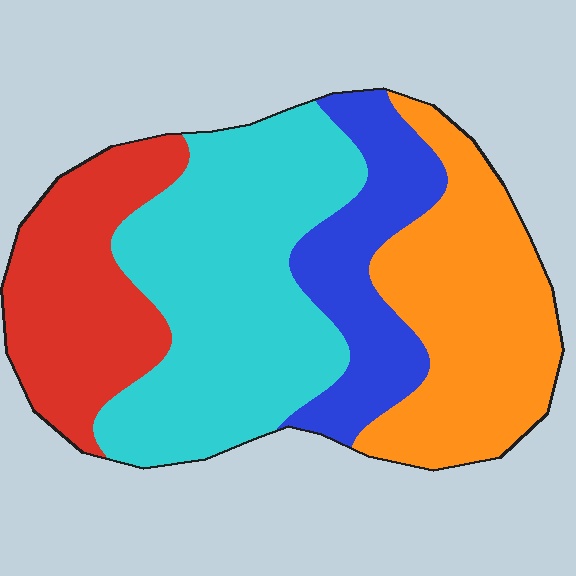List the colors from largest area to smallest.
From largest to smallest: cyan, orange, red, blue.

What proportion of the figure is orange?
Orange takes up about one quarter (1/4) of the figure.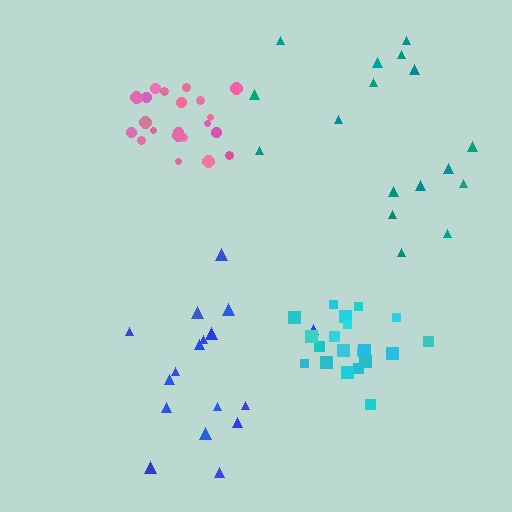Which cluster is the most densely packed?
Pink.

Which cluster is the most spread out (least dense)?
Teal.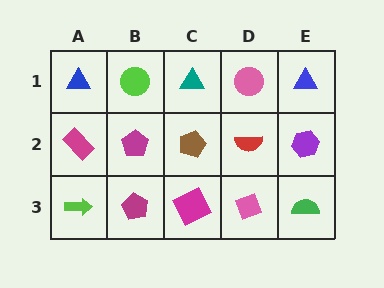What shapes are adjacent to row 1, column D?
A red semicircle (row 2, column D), a teal triangle (row 1, column C), a blue triangle (row 1, column E).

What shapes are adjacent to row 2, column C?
A teal triangle (row 1, column C), a magenta square (row 3, column C), a magenta pentagon (row 2, column B), a red semicircle (row 2, column D).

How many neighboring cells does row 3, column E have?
2.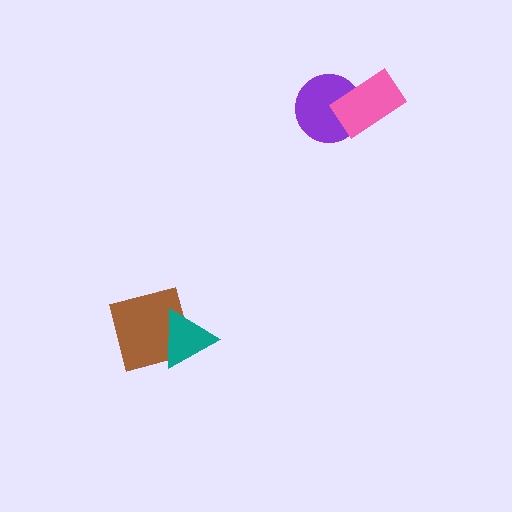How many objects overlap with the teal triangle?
1 object overlaps with the teal triangle.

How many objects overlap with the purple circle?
1 object overlaps with the purple circle.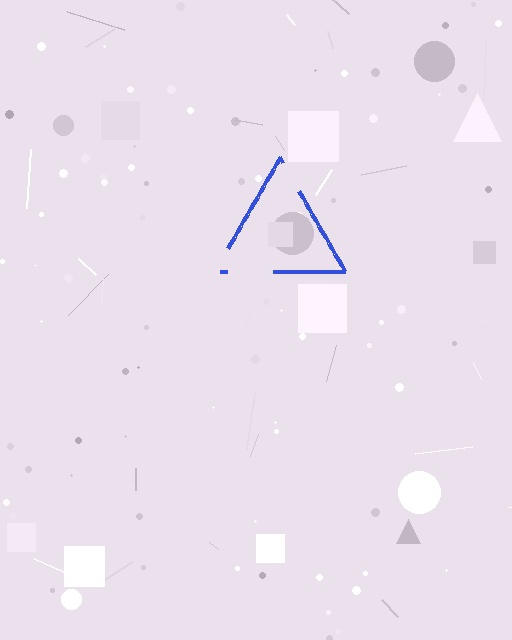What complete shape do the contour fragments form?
The contour fragments form a triangle.